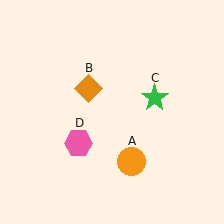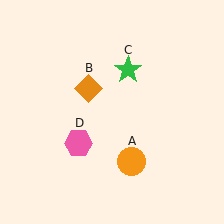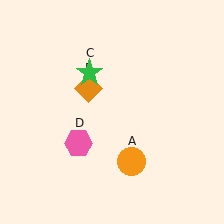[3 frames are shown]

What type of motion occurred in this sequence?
The green star (object C) rotated counterclockwise around the center of the scene.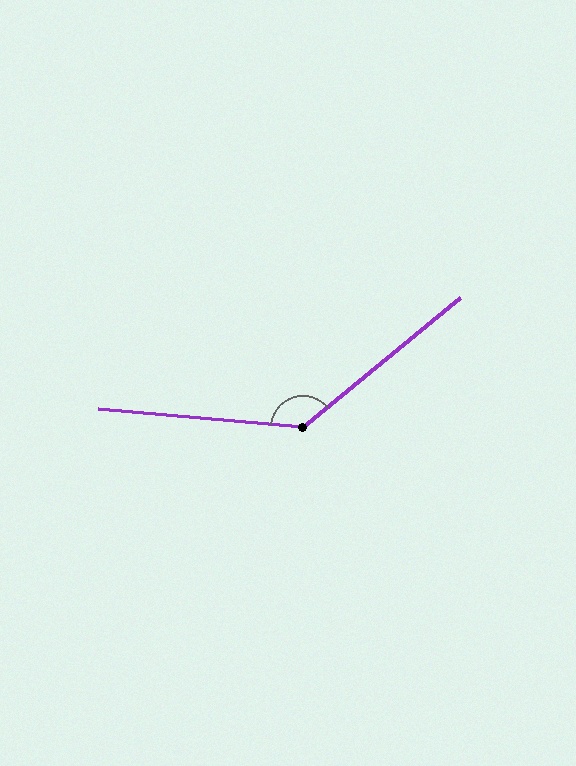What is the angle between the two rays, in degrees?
Approximately 135 degrees.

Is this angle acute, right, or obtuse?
It is obtuse.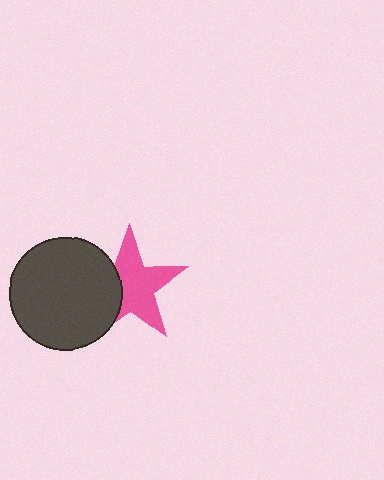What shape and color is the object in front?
The object in front is a dark gray circle.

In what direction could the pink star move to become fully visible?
The pink star could move right. That would shift it out from behind the dark gray circle entirely.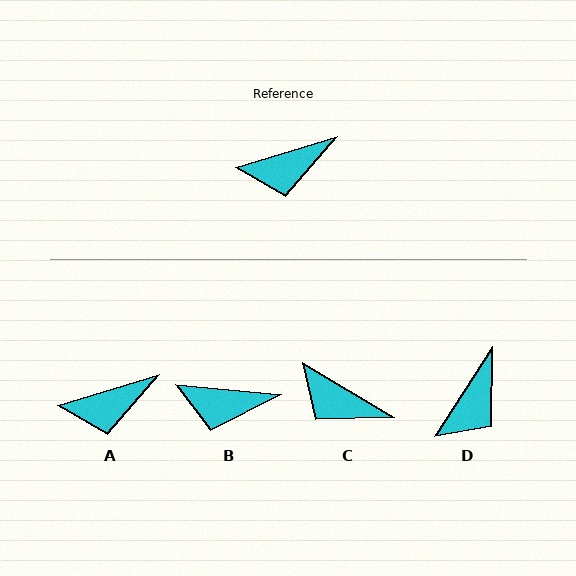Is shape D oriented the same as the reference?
No, it is off by about 40 degrees.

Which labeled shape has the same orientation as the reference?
A.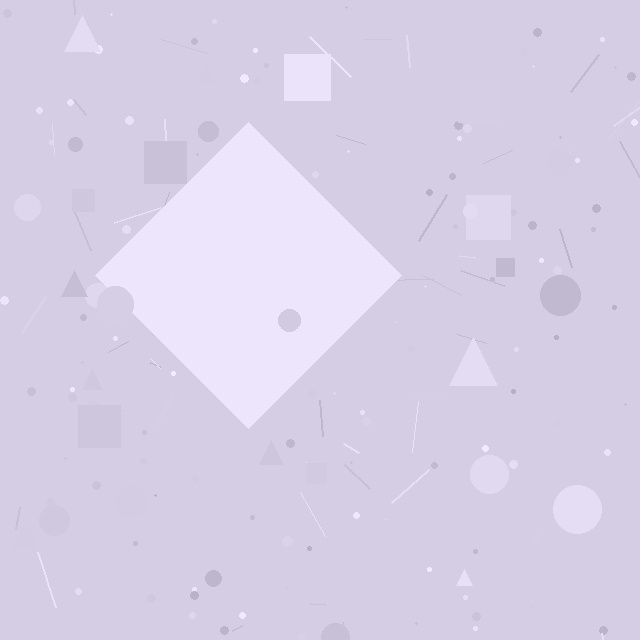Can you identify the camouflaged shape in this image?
The camouflaged shape is a diamond.